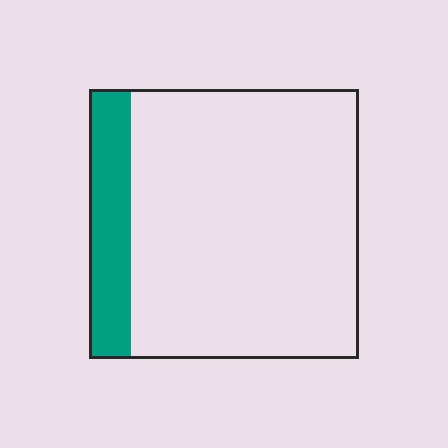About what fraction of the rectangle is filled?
About one sixth (1/6).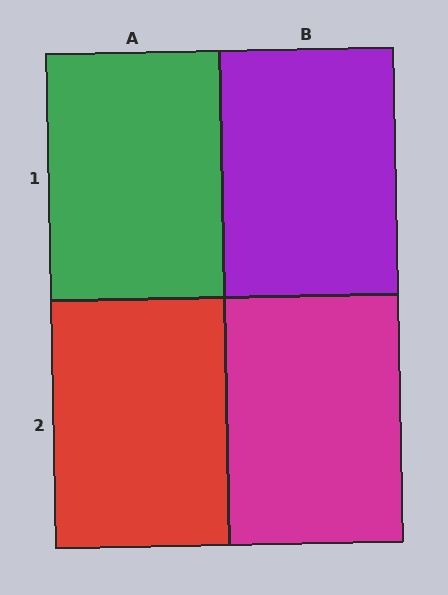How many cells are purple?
1 cell is purple.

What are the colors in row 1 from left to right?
Green, purple.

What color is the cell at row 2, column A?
Red.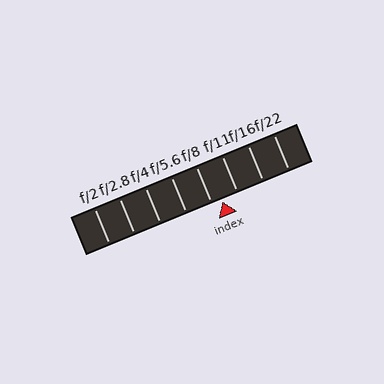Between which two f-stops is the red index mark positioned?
The index mark is between f/8 and f/11.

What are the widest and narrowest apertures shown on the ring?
The widest aperture shown is f/2 and the narrowest is f/22.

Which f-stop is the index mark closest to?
The index mark is closest to f/8.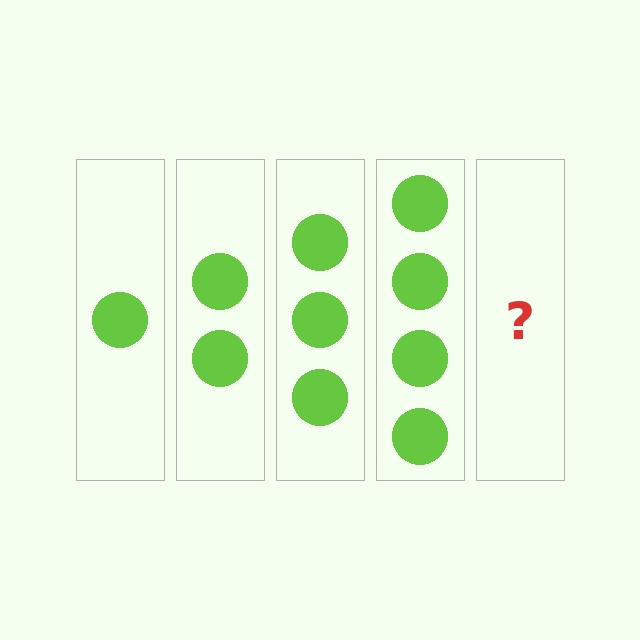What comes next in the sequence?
The next element should be 5 circles.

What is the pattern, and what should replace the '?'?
The pattern is that each step adds one more circle. The '?' should be 5 circles.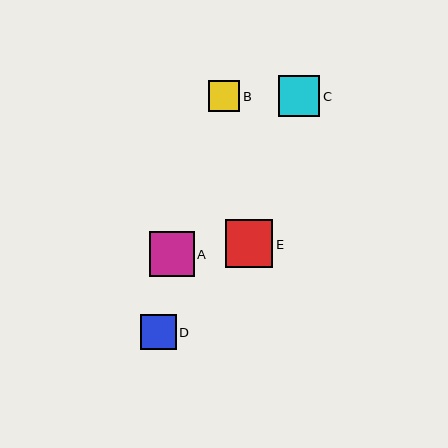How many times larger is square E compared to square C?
Square E is approximately 1.2 times the size of square C.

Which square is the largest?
Square E is the largest with a size of approximately 48 pixels.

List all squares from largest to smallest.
From largest to smallest: E, A, C, D, B.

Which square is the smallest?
Square B is the smallest with a size of approximately 31 pixels.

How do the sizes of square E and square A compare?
Square E and square A are approximately the same size.